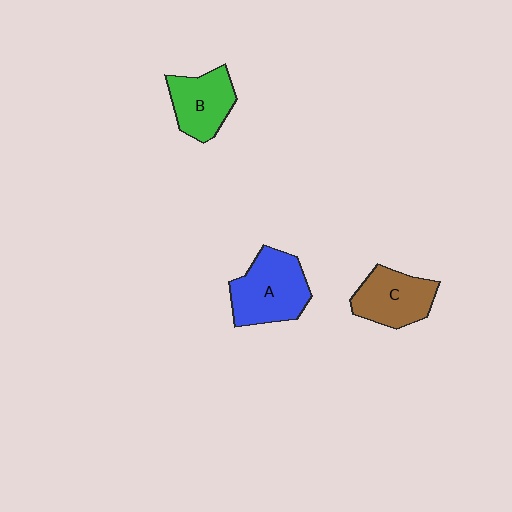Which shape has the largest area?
Shape A (blue).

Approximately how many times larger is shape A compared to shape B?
Approximately 1.3 times.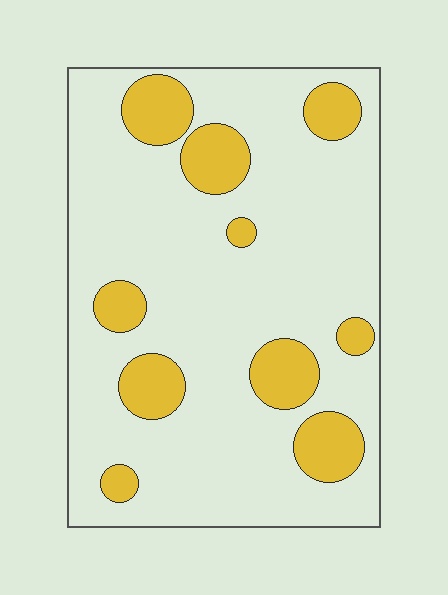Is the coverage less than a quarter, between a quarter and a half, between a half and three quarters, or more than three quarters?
Less than a quarter.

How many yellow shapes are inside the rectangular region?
10.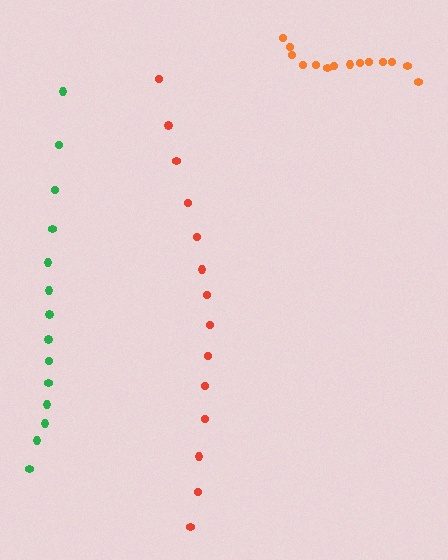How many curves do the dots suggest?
There are 3 distinct paths.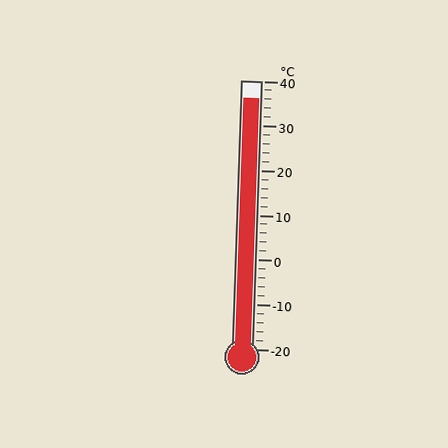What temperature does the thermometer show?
The thermometer shows approximately 36°C.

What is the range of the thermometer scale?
The thermometer scale ranges from -20°C to 40°C.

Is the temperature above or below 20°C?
The temperature is above 20°C.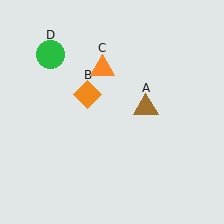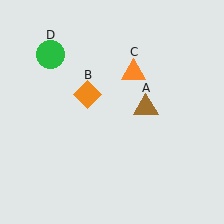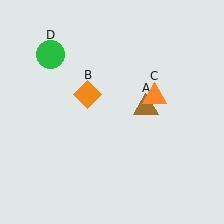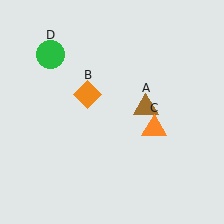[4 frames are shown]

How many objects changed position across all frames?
1 object changed position: orange triangle (object C).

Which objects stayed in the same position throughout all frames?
Brown triangle (object A) and orange diamond (object B) and green circle (object D) remained stationary.